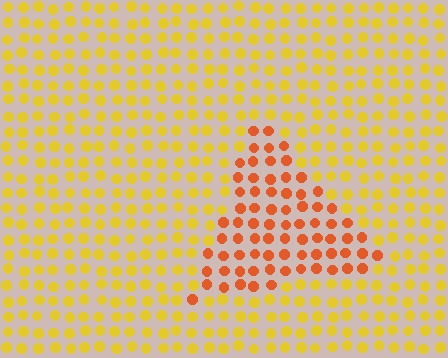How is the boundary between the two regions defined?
The boundary is defined purely by a slight shift in hue (about 36 degrees). Spacing, size, and orientation are identical on both sides.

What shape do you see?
I see a triangle.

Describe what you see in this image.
The image is filled with small yellow elements in a uniform arrangement. A triangle-shaped region is visible where the elements are tinted to a slightly different hue, forming a subtle color boundary.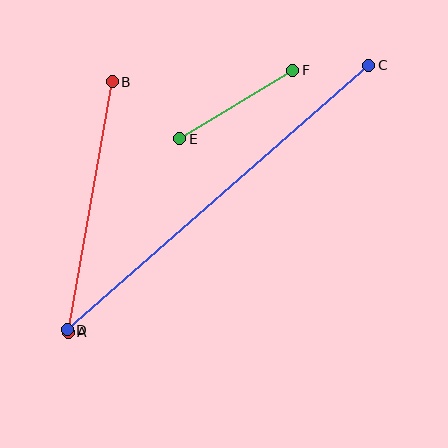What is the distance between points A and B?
The distance is approximately 255 pixels.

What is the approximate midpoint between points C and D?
The midpoint is at approximately (218, 198) pixels.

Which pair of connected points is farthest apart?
Points C and D are farthest apart.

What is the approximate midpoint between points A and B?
The midpoint is at approximately (90, 207) pixels.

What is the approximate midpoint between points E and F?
The midpoint is at approximately (236, 104) pixels.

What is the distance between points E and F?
The distance is approximately 132 pixels.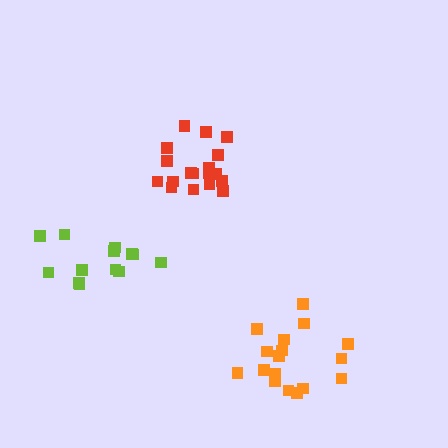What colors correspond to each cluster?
The clusters are colored: red, orange, lime.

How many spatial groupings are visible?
There are 3 spatial groupings.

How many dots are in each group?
Group 1: 18 dots, Group 2: 17 dots, Group 3: 13 dots (48 total).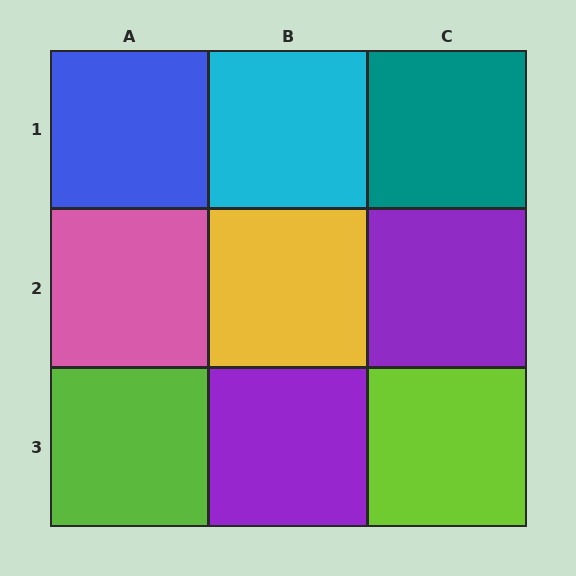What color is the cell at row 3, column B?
Purple.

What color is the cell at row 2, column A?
Pink.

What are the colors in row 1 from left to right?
Blue, cyan, teal.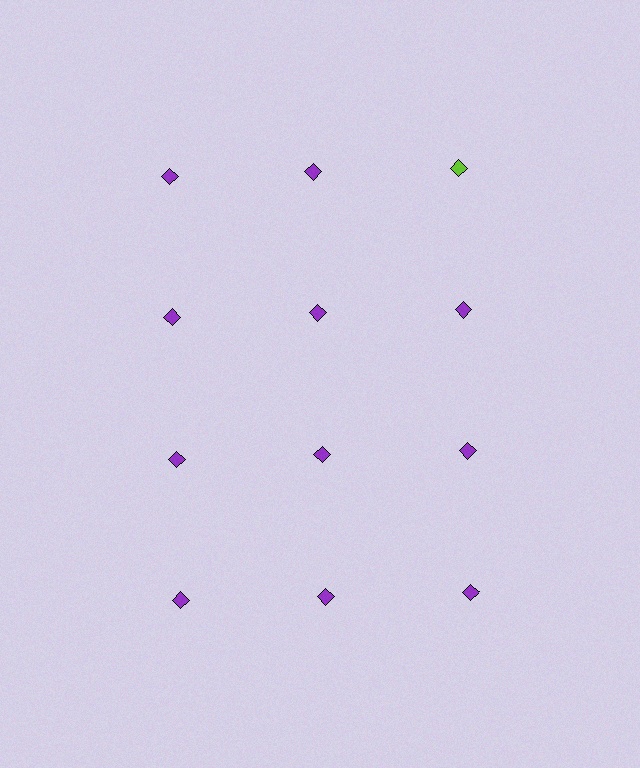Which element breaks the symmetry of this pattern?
The lime diamond in the top row, center column breaks the symmetry. All other shapes are purple diamonds.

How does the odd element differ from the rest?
It has a different color: lime instead of purple.